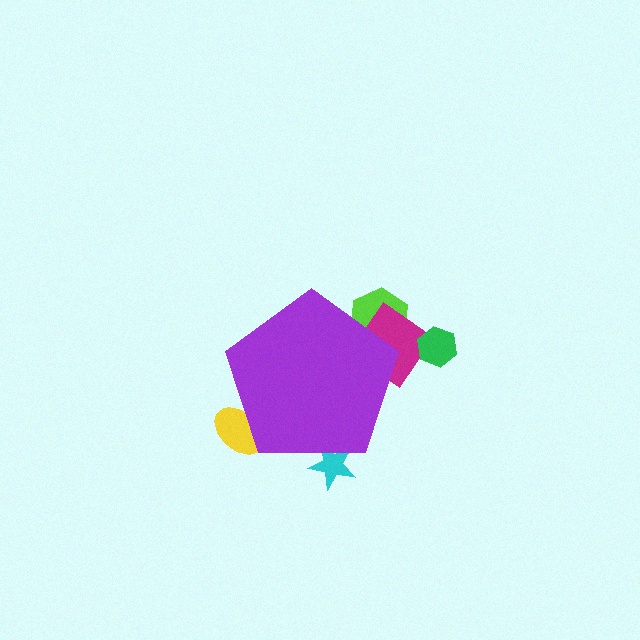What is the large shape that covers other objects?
A purple pentagon.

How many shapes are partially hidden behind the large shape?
4 shapes are partially hidden.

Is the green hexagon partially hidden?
No, the green hexagon is fully visible.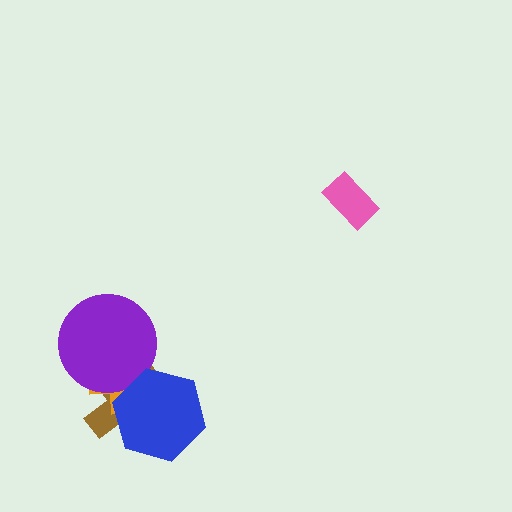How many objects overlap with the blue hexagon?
2 objects overlap with the blue hexagon.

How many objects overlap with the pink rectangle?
0 objects overlap with the pink rectangle.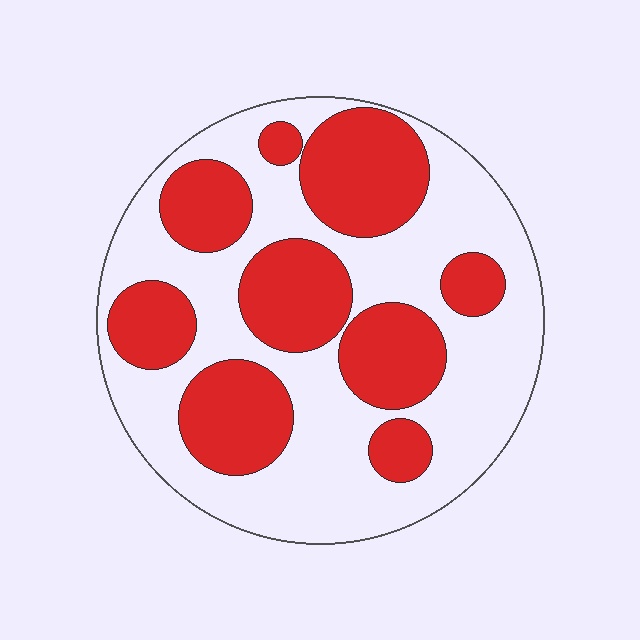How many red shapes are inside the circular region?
9.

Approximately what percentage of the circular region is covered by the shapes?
Approximately 40%.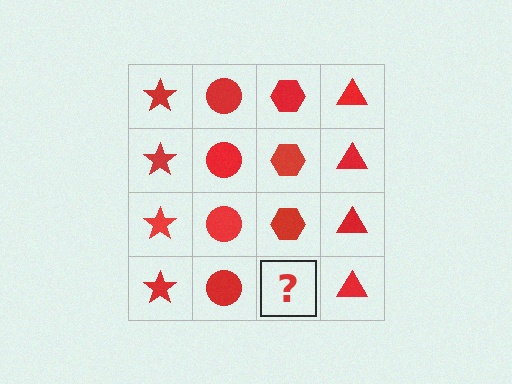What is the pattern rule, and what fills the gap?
The rule is that each column has a consistent shape. The gap should be filled with a red hexagon.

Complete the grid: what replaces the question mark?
The question mark should be replaced with a red hexagon.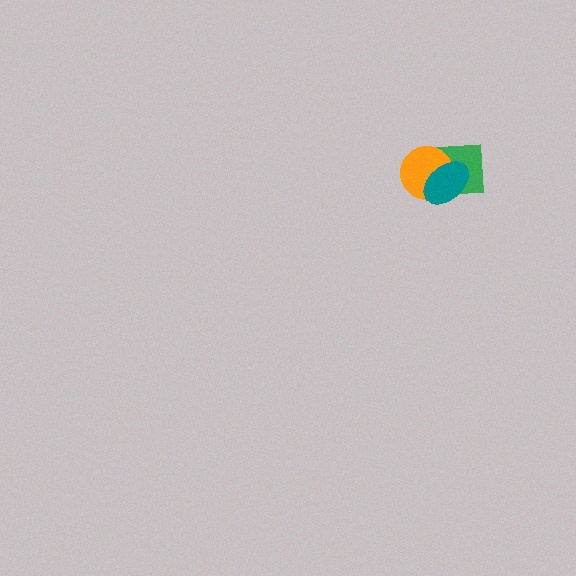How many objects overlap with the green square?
2 objects overlap with the green square.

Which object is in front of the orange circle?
The teal ellipse is in front of the orange circle.